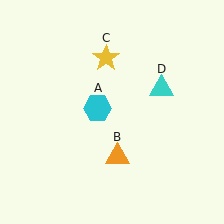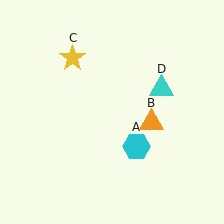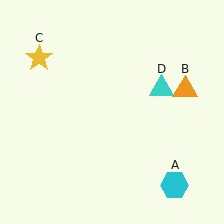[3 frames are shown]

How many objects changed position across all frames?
3 objects changed position: cyan hexagon (object A), orange triangle (object B), yellow star (object C).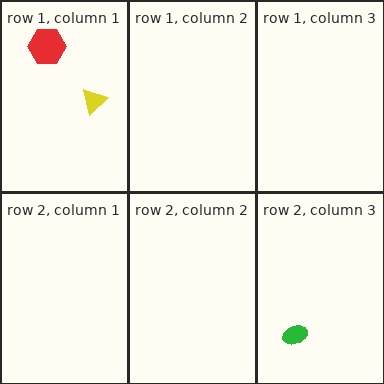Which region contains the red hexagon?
The row 1, column 1 region.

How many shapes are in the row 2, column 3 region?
1.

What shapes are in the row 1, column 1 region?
The red hexagon, the yellow triangle.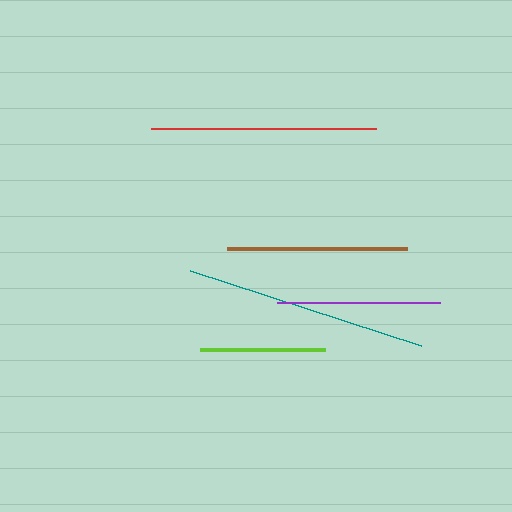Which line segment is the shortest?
The lime line is the shortest at approximately 125 pixels.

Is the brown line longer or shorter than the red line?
The red line is longer than the brown line.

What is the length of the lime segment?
The lime segment is approximately 125 pixels long.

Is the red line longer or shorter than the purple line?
The red line is longer than the purple line.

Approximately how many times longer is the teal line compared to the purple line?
The teal line is approximately 1.5 times the length of the purple line.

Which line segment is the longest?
The teal line is the longest at approximately 243 pixels.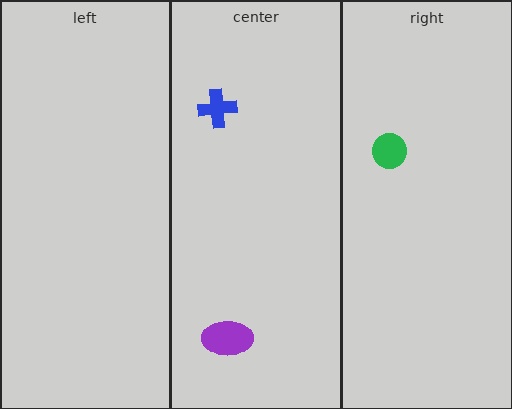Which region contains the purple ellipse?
The center region.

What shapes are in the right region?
The green circle.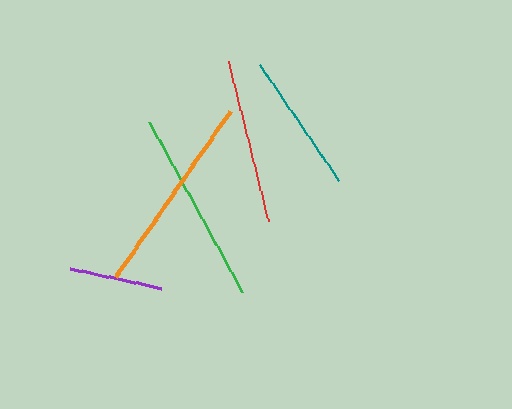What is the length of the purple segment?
The purple segment is approximately 93 pixels long.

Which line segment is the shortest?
The purple line is the shortest at approximately 93 pixels.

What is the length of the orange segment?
The orange segment is approximately 202 pixels long.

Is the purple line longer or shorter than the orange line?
The orange line is longer than the purple line.